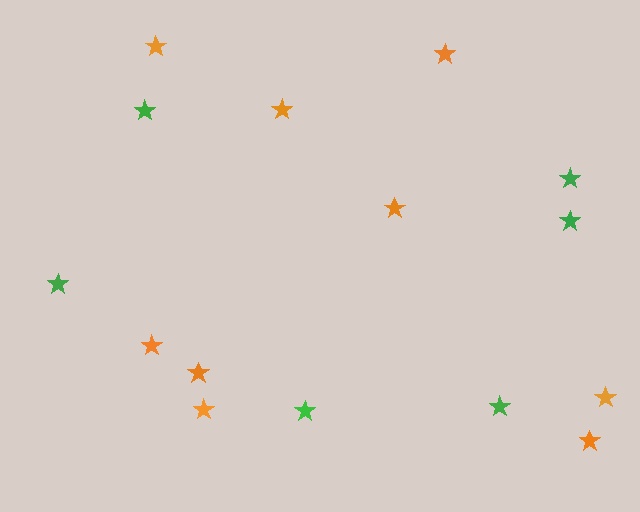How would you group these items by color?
There are 2 groups: one group of orange stars (9) and one group of green stars (6).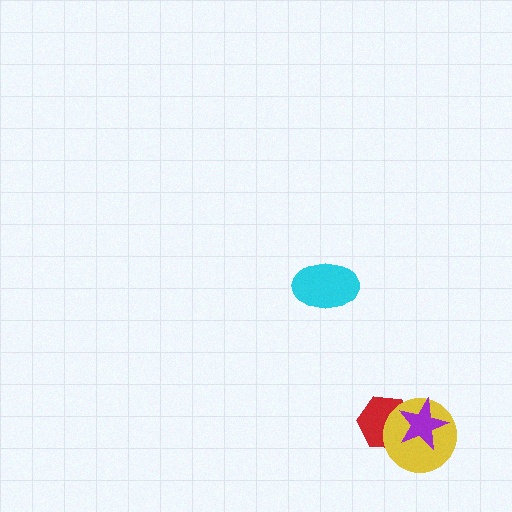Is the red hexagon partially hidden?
Yes, it is partially covered by another shape.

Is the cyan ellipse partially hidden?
No, no other shape covers it.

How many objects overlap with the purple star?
2 objects overlap with the purple star.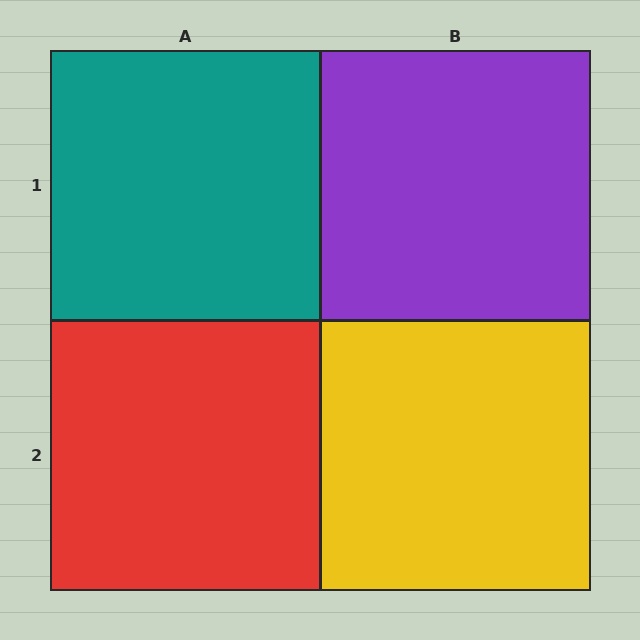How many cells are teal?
1 cell is teal.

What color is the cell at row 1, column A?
Teal.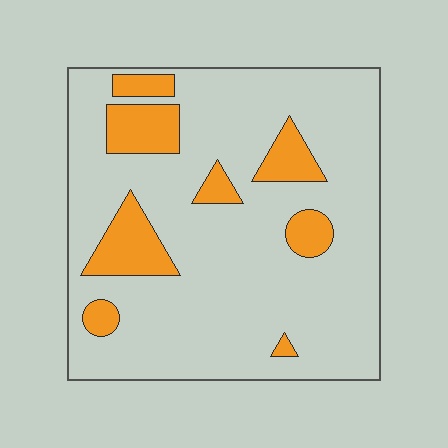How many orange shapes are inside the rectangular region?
8.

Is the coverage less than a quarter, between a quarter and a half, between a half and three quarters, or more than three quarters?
Less than a quarter.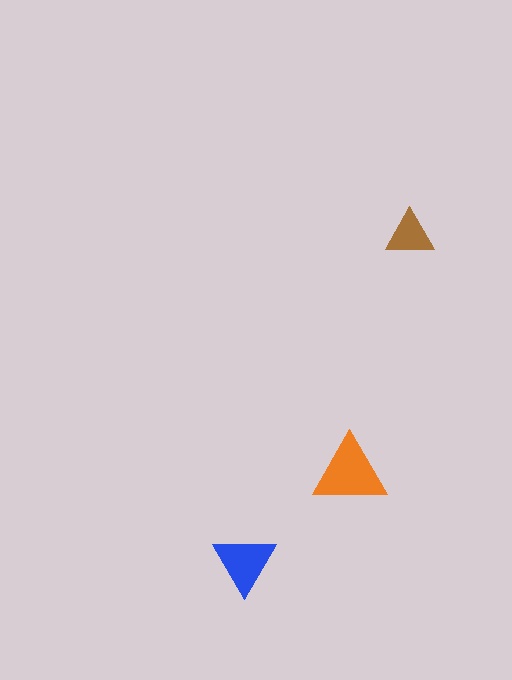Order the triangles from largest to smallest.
the orange one, the blue one, the brown one.